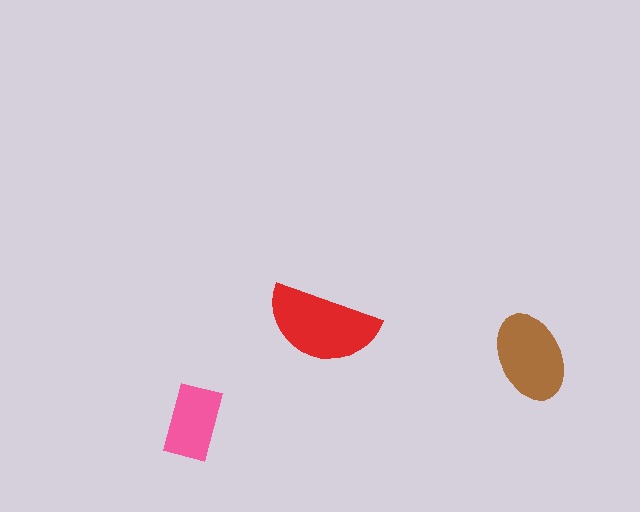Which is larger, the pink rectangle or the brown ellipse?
The brown ellipse.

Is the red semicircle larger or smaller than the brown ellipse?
Larger.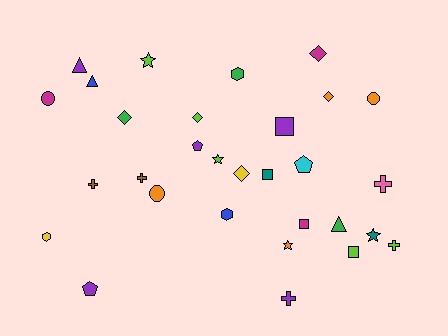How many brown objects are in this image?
There are 2 brown objects.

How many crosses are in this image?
There are 5 crosses.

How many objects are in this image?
There are 30 objects.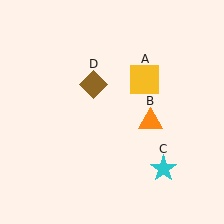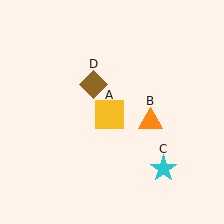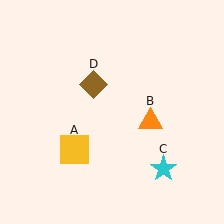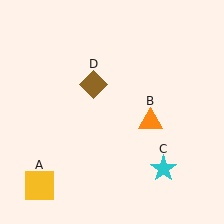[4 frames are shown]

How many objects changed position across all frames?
1 object changed position: yellow square (object A).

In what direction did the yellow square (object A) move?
The yellow square (object A) moved down and to the left.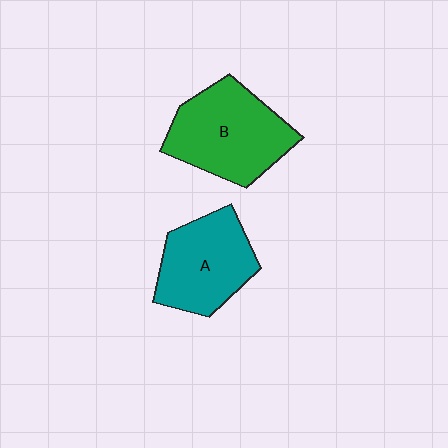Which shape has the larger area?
Shape B (green).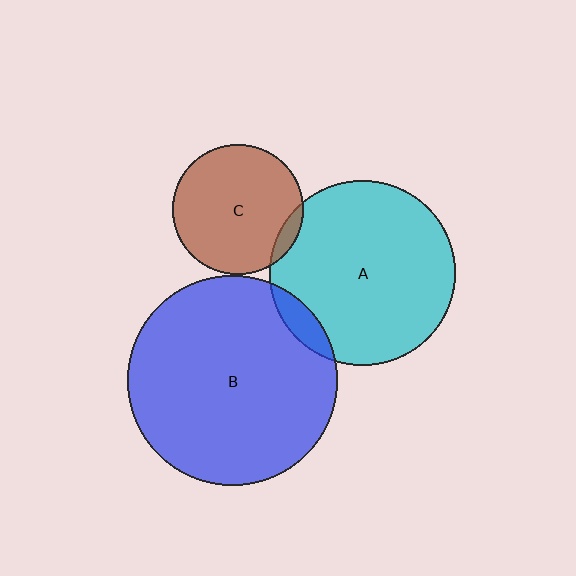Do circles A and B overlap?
Yes.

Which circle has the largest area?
Circle B (blue).